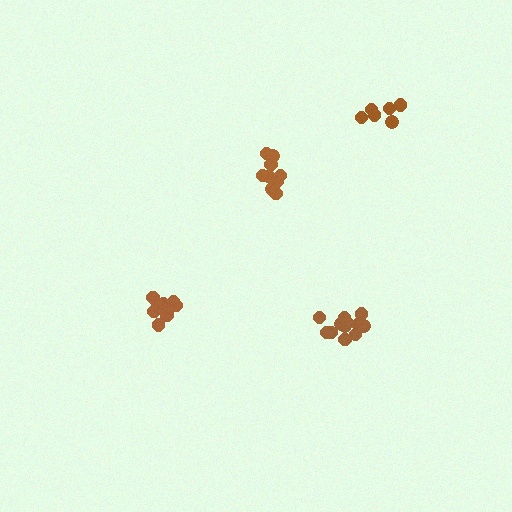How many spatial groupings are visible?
There are 4 spatial groupings.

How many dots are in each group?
Group 1: 10 dots, Group 2: 9 dots, Group 3: 12 dots, Group 4: 6 dots (37 total).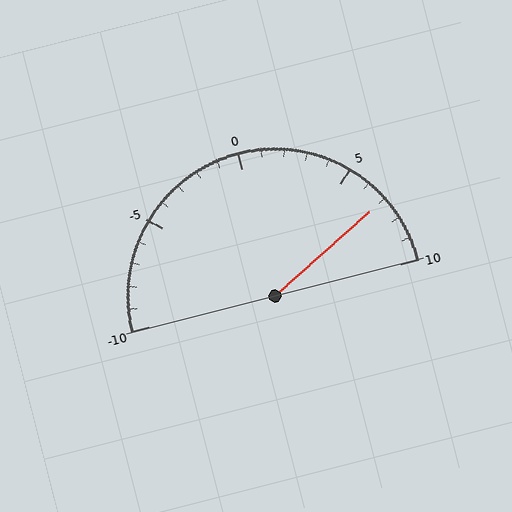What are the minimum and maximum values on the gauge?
The gauge ranges from -10 to 10.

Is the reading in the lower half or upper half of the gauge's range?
The reading is in the upper half of the range (-10 to 10).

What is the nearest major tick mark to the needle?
The nearest major tick mark is 5.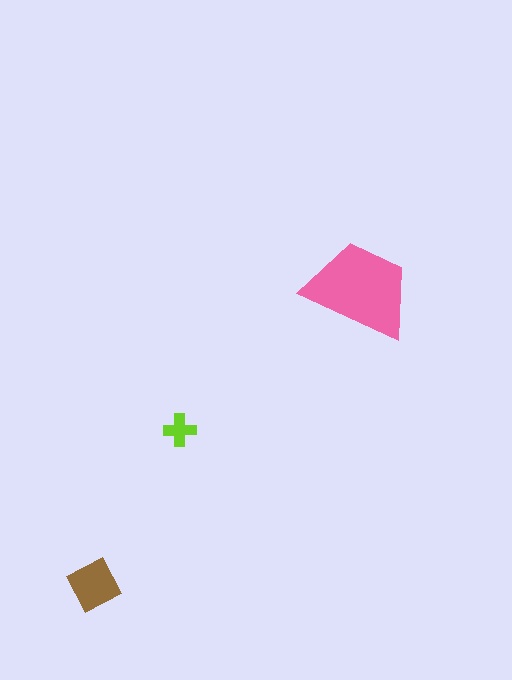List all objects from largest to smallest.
The pink trapezoid, the brown diamond, the lime cross.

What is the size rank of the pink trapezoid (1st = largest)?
1st.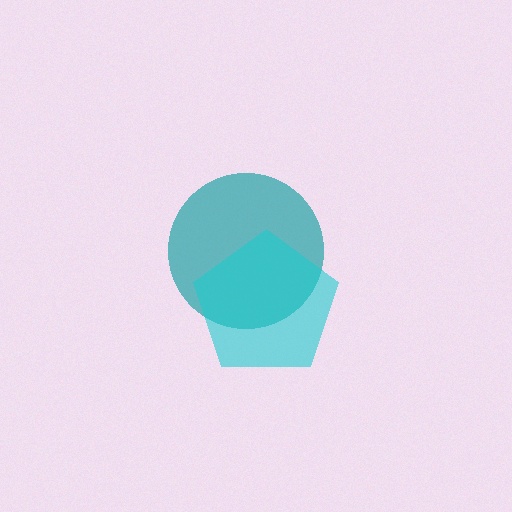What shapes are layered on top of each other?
The layered shapes are: a teal circle, a cyan pentagon.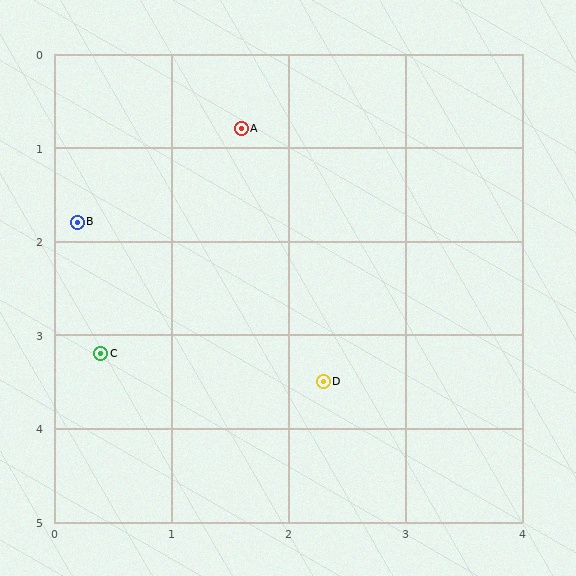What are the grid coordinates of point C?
Point C is at approximately (0.4, 3.2).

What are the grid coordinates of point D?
Point D is at approximately (2.3, 3.5).